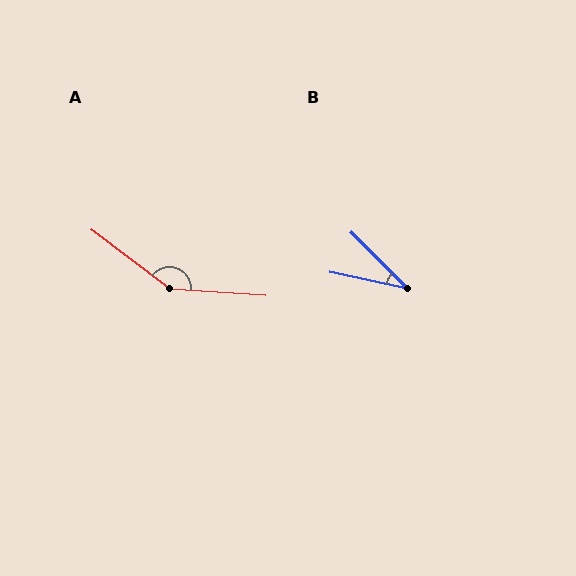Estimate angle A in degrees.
Approximately 147 degrees.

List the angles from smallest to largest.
B (33°), A (147°).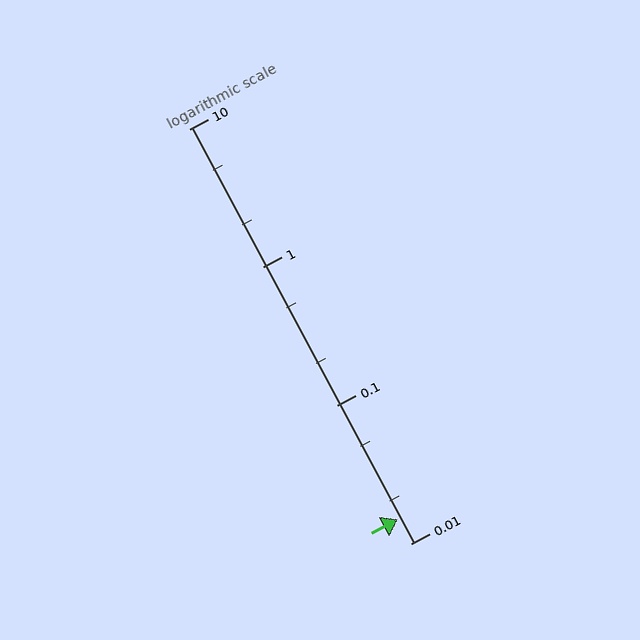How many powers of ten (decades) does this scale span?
The scale spans 3 decades, from 0.01 to 10.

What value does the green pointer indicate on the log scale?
The pointer indicates approximately 0.015.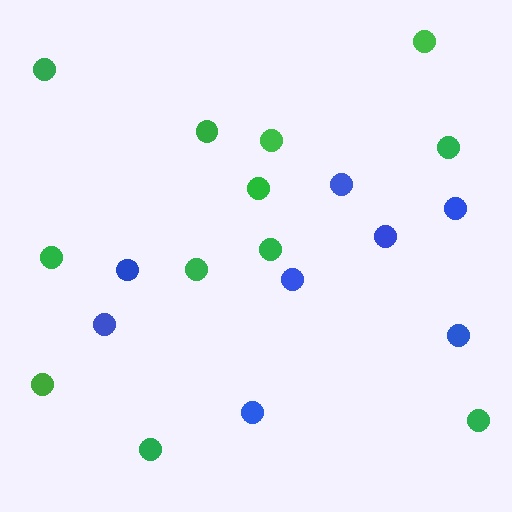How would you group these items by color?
There are 2 groups: one group of green circles (12) and one group of blue circles (8).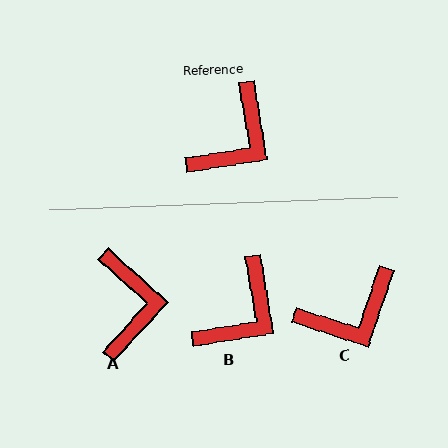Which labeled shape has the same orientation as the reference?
B.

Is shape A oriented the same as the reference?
No, it is off by about 38 degrees.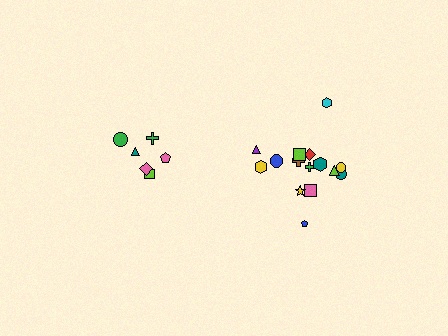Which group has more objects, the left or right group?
The right group.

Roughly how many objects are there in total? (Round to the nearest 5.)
Roughly 20 objects in total.